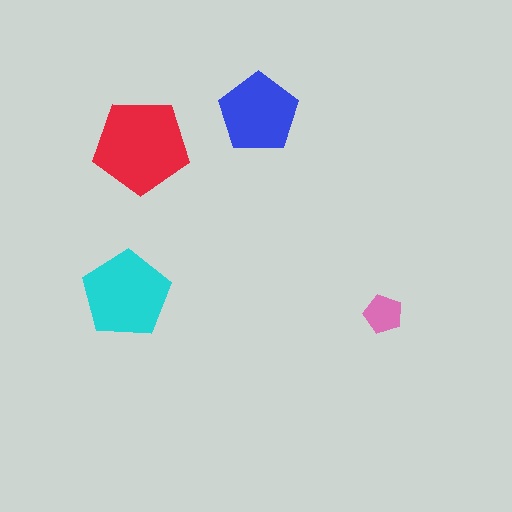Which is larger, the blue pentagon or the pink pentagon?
The blue one.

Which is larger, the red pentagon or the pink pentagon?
The red one.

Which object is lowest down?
The pink pentagon is bottommost.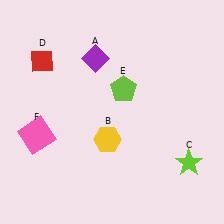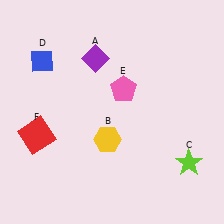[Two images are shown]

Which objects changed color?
D changed from red to blue. E changed from lime to pink. F changed from pink to red.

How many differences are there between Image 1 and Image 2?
There are 3 differences between the two images.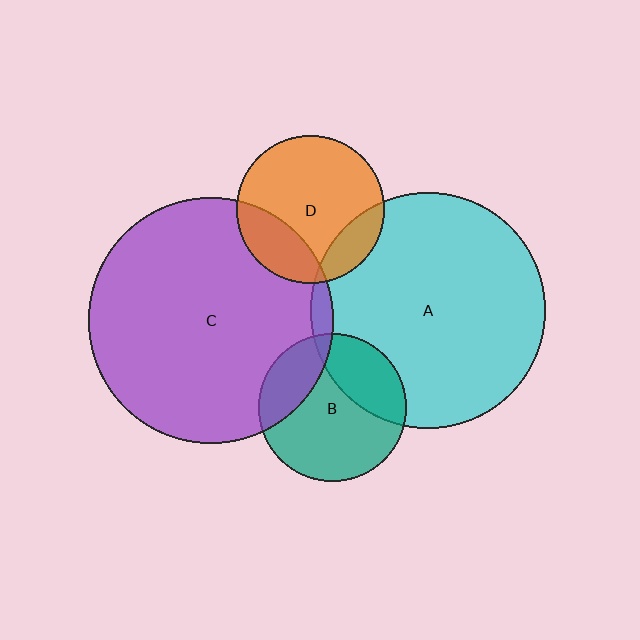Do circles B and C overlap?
Yes.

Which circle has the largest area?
Circle C (purple).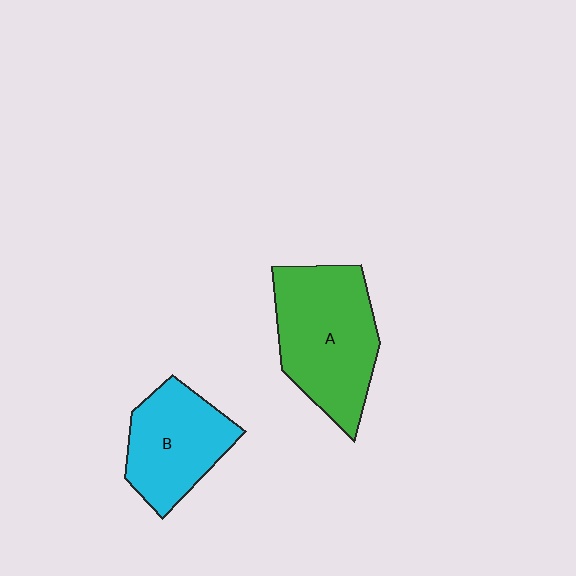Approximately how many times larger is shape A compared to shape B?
Approximately 1.4 times.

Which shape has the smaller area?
Shape B (cyan).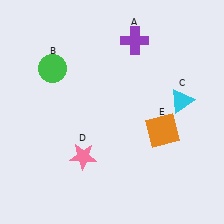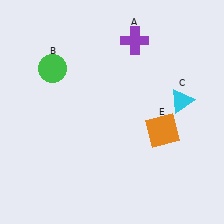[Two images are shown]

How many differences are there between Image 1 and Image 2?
There is 1 difference between the two images.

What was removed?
The pink star (D) was removed in Image 2.